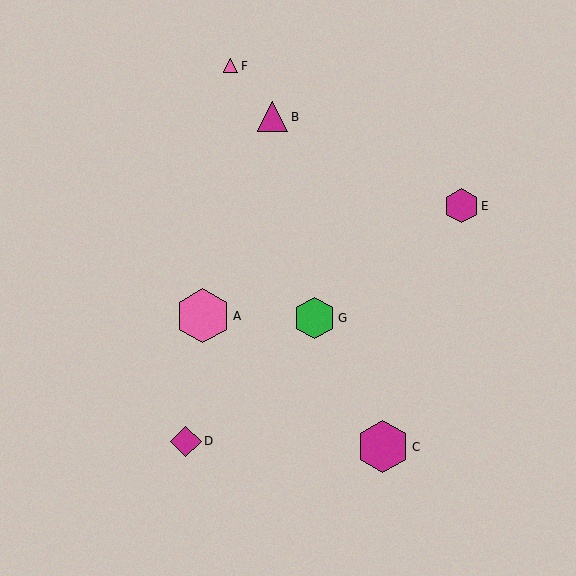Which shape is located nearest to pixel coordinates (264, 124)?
The magenta triangle (labeled B) at (273, 117) is nearest to that location.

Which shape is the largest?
The pink hexagon (labeled A) is the largest.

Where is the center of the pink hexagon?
The center of the pink hexagon is at (203, 316).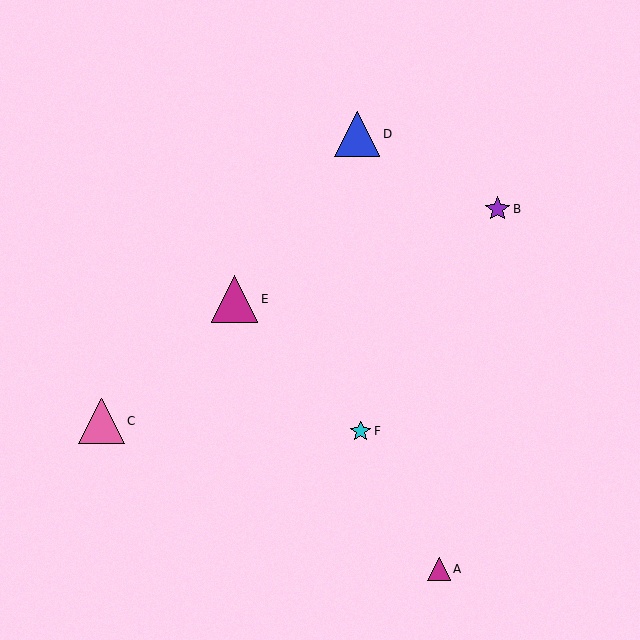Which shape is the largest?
The magenta triangle (labeled E) is the largest.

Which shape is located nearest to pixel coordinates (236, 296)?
The magenta triangle (labeled E) at (234, 299) is nearest to that location.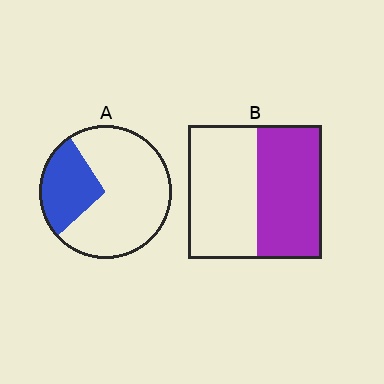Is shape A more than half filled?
No.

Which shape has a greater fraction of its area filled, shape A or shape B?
Shape B.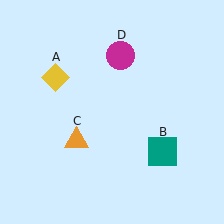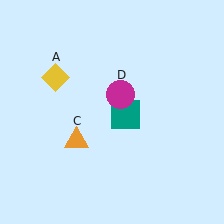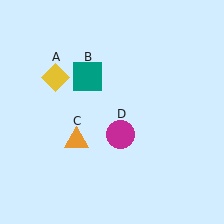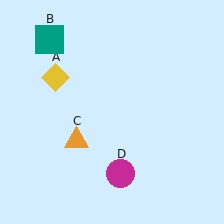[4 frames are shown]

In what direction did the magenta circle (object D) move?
The magenta circle (object D) moved down.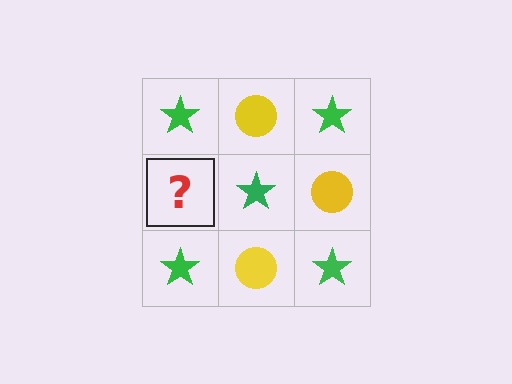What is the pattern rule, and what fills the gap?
The rule is that it alternates green star and yellow circle in a checkerboard pattern. The gap should be filled with a yellow circle.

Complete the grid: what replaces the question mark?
The question mark should be replaced with a yellow circle.